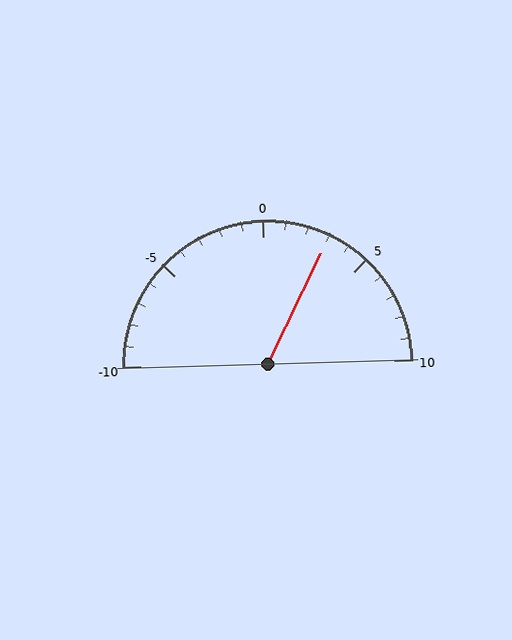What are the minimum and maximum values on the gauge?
The gauge ranges from -10 to 10.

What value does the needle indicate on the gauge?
The needle indicates approximately 3.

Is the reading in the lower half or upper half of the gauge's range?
The reading is in the upper half of the range (-10 to 10).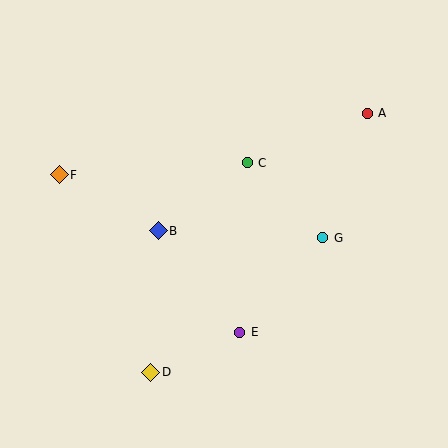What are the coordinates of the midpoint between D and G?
The midpoint between D and G is at (237, 305).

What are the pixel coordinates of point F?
Point F is at (59, 175).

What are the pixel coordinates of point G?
Point G is at (323, 238).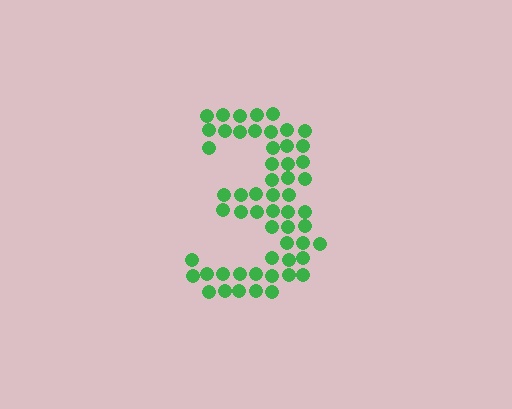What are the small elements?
The small elements are circles.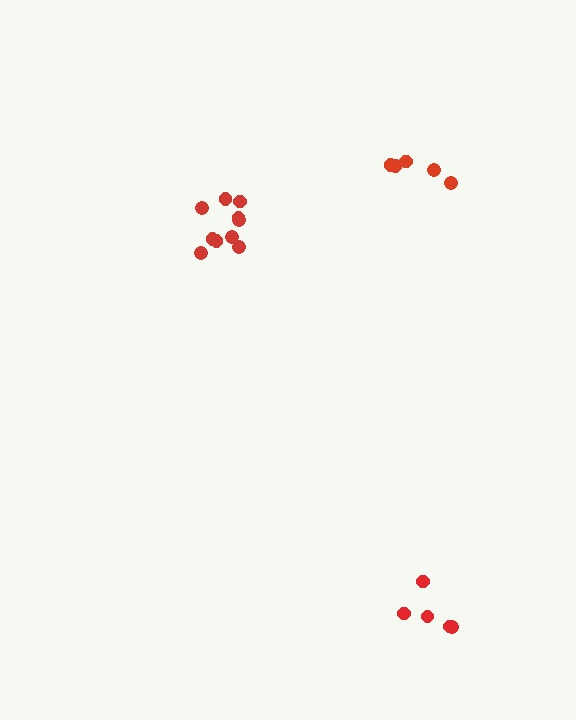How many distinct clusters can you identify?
There are 3 distinct clusters.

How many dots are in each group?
Group 1: 5 dots, Group 2: 10 dots, Group 3: 5 dots (20 total).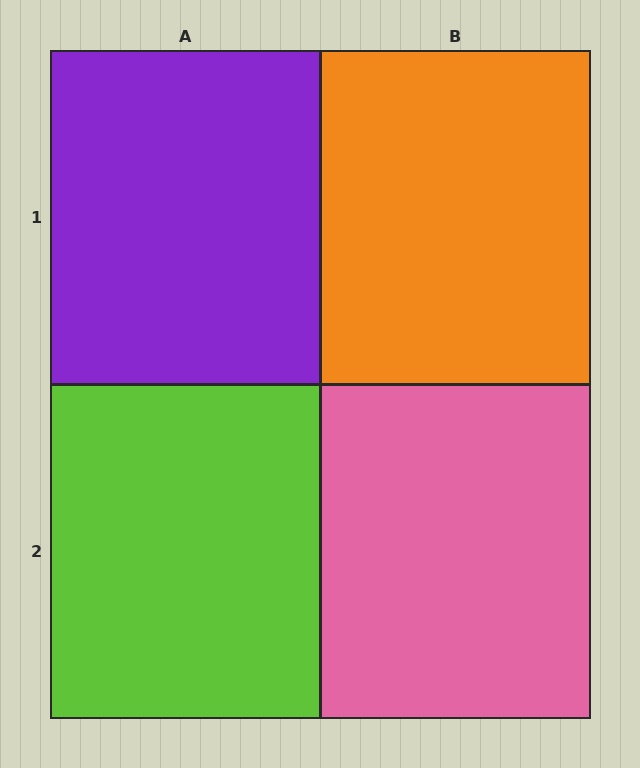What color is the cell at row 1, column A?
Purple.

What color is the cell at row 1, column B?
Orange.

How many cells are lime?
1 cell is lime.